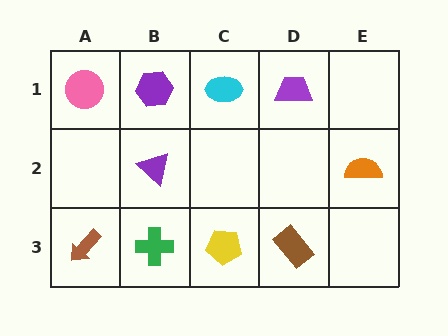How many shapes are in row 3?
4 shapes.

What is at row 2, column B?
A purple triangle.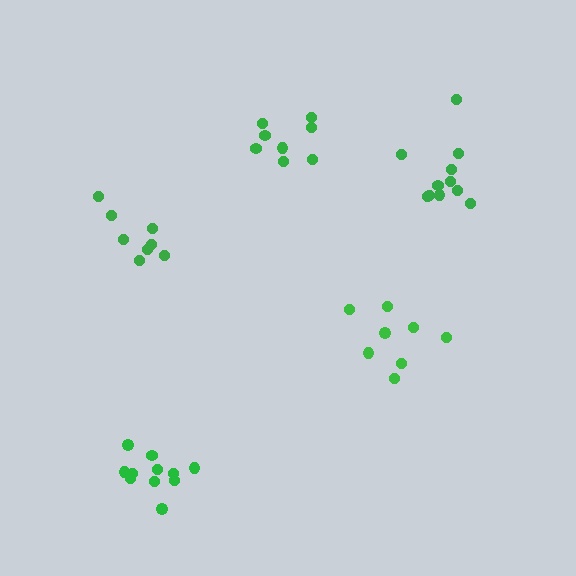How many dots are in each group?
Group 1: 11 dots, Group 2: 11 dots, Group 3: 8 dots, Group 4: 8 dots, Group 5: 8 dots (46 total).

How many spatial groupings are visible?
There are 5 spatial groupings.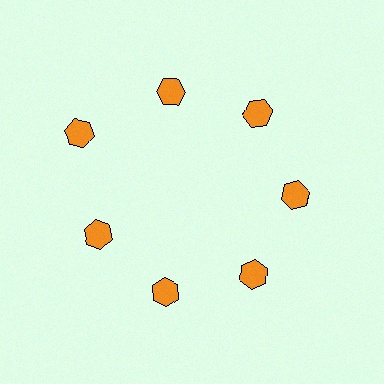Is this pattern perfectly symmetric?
No. The 7 orange hexagons are arranged in a ring, but one element near the 10 o'clock position is pushed outward from the center, breaking the 7-fold rotational symmetry.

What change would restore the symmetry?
The symmetry would be restored by moving it inward, back onto the ring so that all 7 hexagons sit at equal angles and equal distance from the center.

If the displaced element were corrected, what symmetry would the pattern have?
It would have 7-fold rotational symmetry — the pattern would map onto itself every 51 degrees.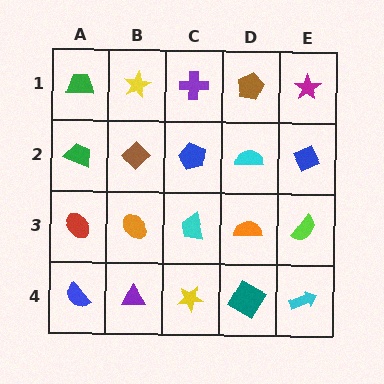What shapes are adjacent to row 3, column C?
A blue pentagon (row 2, column C), a yellow star (row 4, column C), an orange ellipse (row 3, column B), an orange semicircle (row 3, column D).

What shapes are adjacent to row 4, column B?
An orange ellipse (row 3, column B), a blue semicircle (row 4, column A), a yellow star (row 4, column C).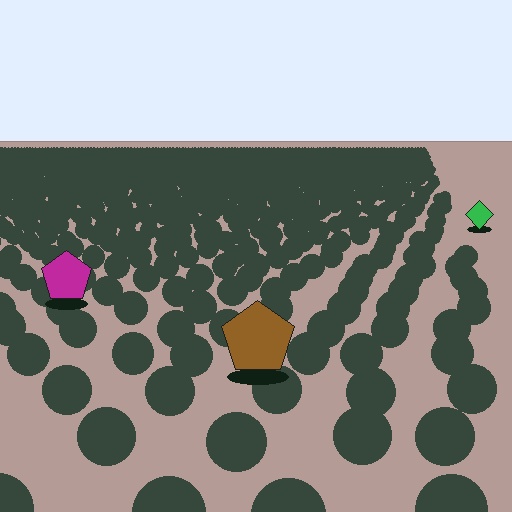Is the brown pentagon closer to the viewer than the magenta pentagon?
Yes. The brown pentagon is closer — you can tell from the texture gradient: the ground texture is coarser near it.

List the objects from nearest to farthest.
From nearest to farthest: the brown pentagon, the magenta pentagon, the green diamond.